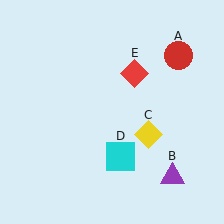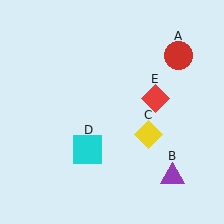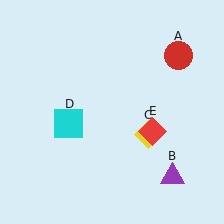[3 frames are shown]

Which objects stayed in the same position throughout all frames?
Red circle (object A) and purple triangle (object B) and yellow diamond (object C) remained stationary.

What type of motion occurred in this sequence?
The cyan square (object D), red diamond (object E) rotated clockwise around the center of the scene.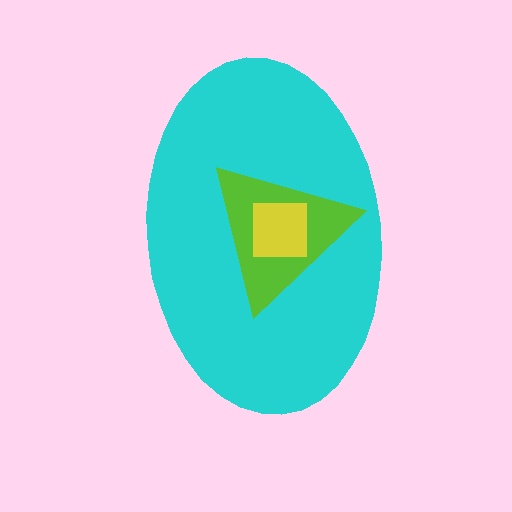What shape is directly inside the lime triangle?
The yellow square.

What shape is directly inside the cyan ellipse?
The lime triangle.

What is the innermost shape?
The yellow square.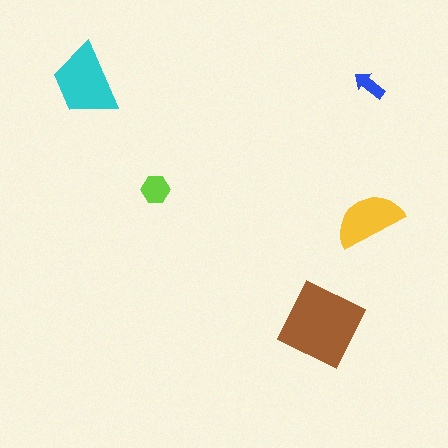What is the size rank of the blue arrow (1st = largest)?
5th.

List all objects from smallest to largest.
The blue arrow, the lime hexagon, the yellow semicircle, the cyan trapezoid, the brown diamond.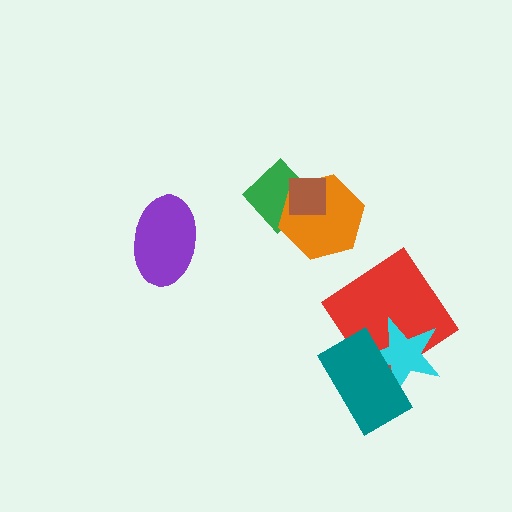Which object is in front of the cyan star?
The teal rectangle is in front of the cyan star.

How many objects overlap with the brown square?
2 objects overlap with the brown square.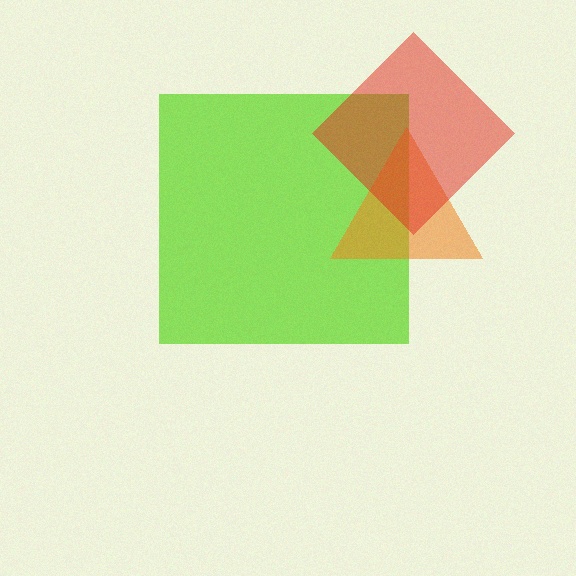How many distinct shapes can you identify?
There are 3 distinct shapes: a lime square, an orange triangle, a red diamond.